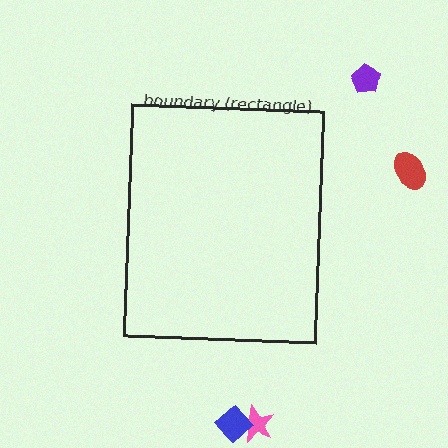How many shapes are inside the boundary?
0 inside, 4 outside.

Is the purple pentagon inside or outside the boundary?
Outside.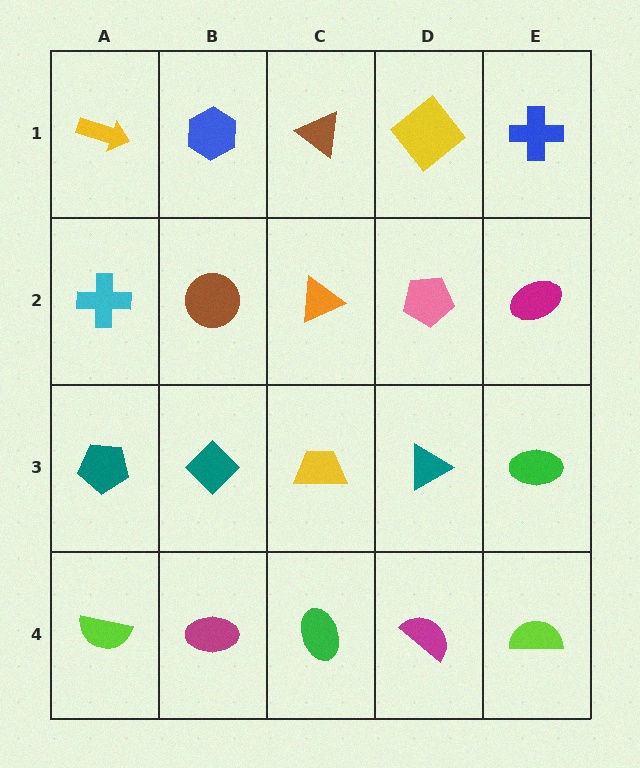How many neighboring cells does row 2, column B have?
4.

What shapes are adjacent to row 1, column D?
A pink pentagon (row 2, column D), a brown triangle (row 1, column C), a blue cross (row 1, column E).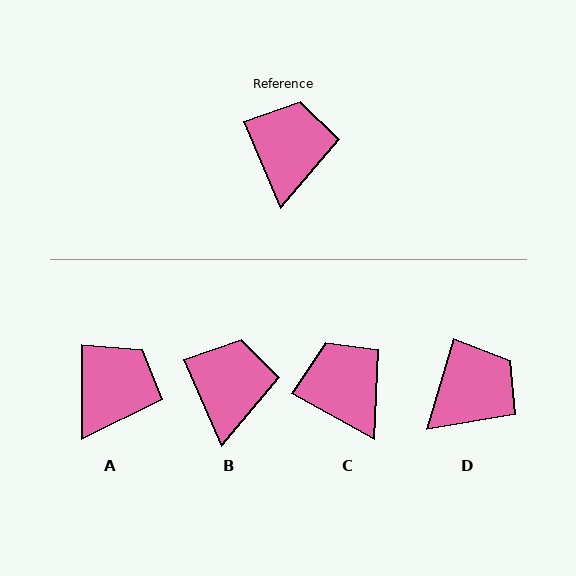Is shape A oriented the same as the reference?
No, it is off by about 24 degrees.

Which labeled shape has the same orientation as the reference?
B.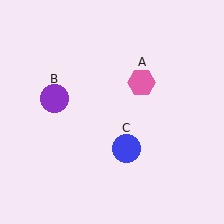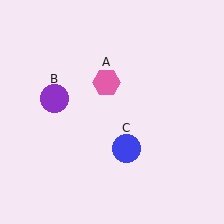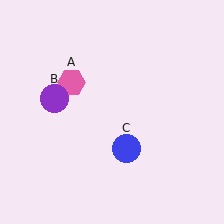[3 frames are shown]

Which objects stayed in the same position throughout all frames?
Purple circle (object B) and blue circle (object C) remained stationary.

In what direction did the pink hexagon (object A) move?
The pink hexagon (object A) moved left.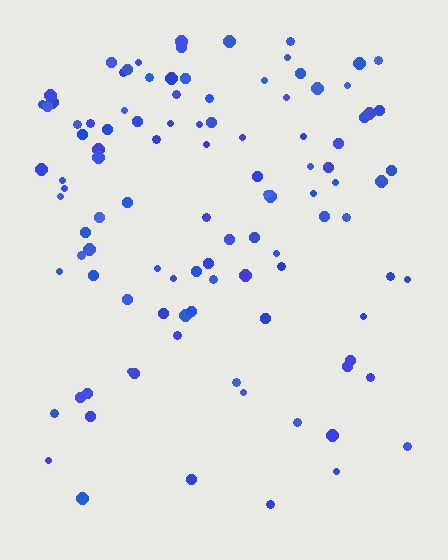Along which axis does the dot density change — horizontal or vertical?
Vertical.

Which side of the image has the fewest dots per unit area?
The bottom.